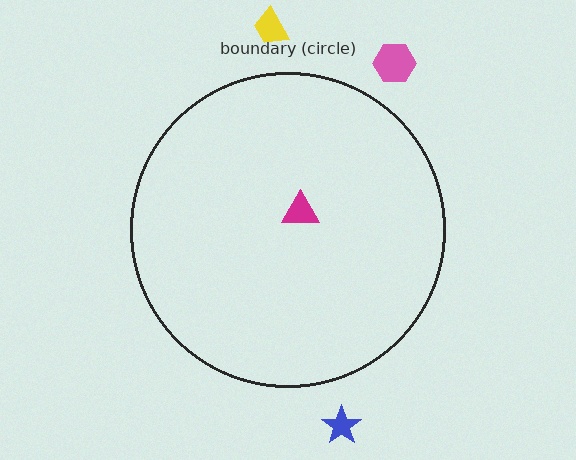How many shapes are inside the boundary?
1 inside, 3 outside.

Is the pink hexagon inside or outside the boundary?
Outside.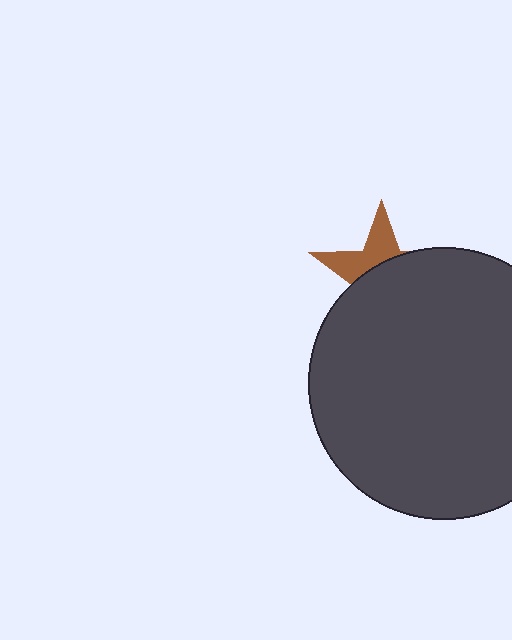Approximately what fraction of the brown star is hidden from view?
Roughly 65% of the brown star is hidden behind the dark gray circle.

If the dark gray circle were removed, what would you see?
You would see the complete brown star.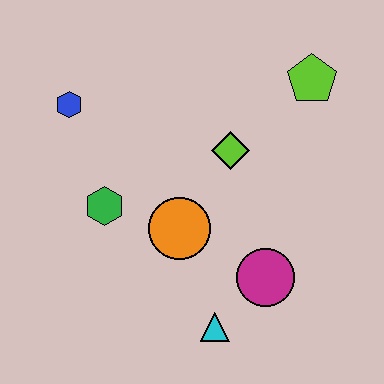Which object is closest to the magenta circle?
The cyan triangle is closest to the magenta circle.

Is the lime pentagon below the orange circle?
No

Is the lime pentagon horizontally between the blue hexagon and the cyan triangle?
No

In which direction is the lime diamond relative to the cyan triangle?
The lime diamond is above the cyan triangle.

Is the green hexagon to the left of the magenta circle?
Yes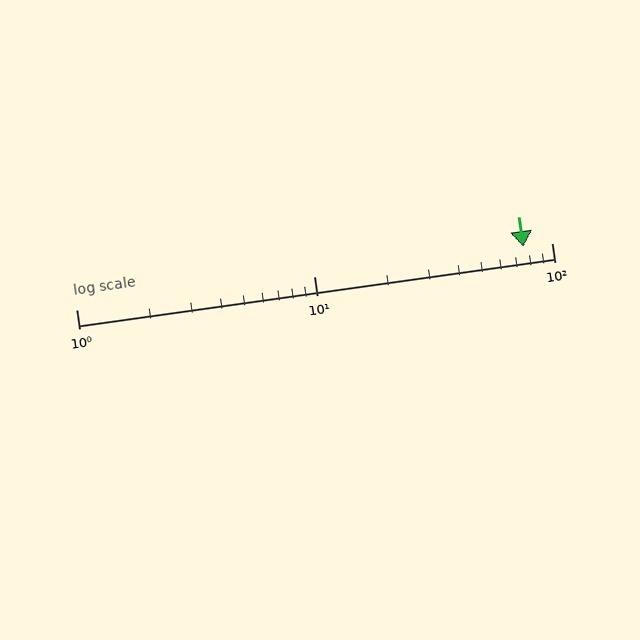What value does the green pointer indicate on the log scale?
The pointer indicates approximately 76.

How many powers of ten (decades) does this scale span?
The scale spans 2 decades, from 1 to 100.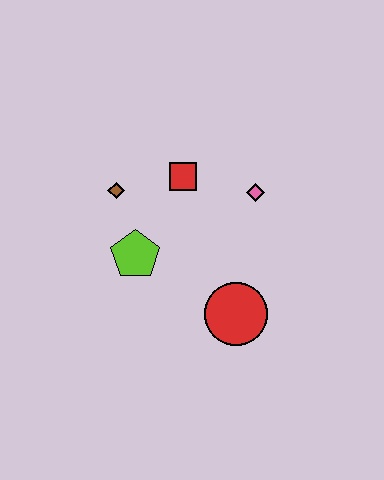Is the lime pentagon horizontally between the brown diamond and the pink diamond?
Yes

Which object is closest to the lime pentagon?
The brown diamond is closest to the lime pentagon.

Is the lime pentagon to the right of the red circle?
No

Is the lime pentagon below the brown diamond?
Yes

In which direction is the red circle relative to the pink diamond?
The red circle is below the pink diamond.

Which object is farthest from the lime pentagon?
The pink diamond is farthest from the lime pentagon.